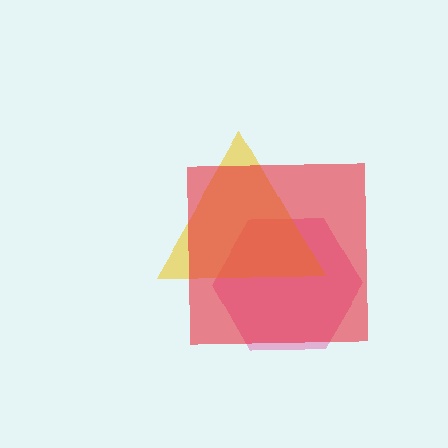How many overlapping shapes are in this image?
There are 3 overlapping shapes in the image.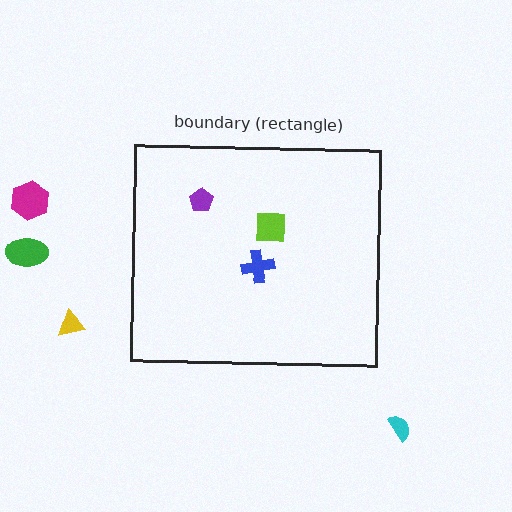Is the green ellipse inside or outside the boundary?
Outside.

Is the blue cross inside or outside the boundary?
Inside.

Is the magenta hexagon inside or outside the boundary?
Outside.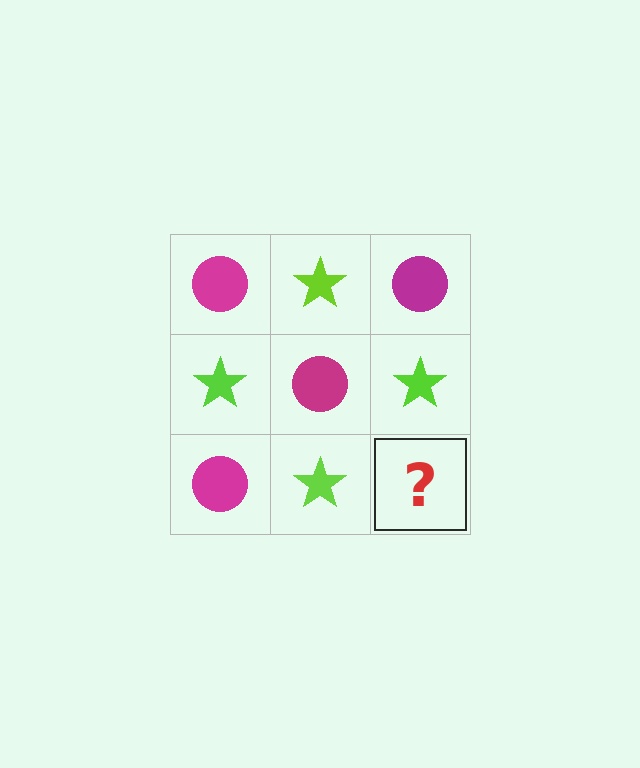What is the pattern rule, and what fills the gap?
The rule is that it alternates magenta circle and lime star in a checkerboard pattern. The gap should be filled with a magenta circle.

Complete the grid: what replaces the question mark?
The question mark should be replaced with a magenta circle.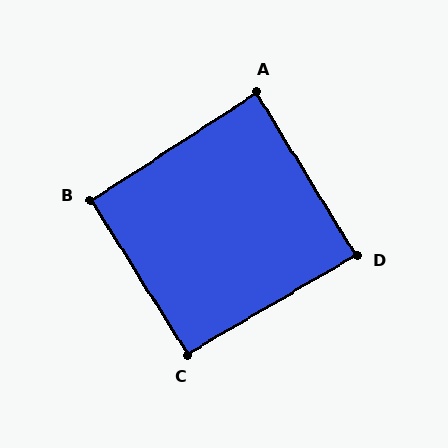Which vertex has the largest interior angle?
C, at approximately 92 degrees.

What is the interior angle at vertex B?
Approximately 91 degrees (approximately right).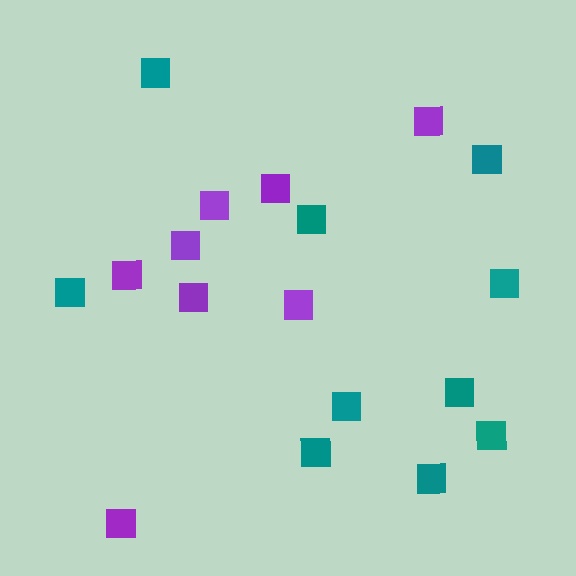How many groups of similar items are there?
There are 2 groups: one group of teal squares (10) and one group of purple squares (8).